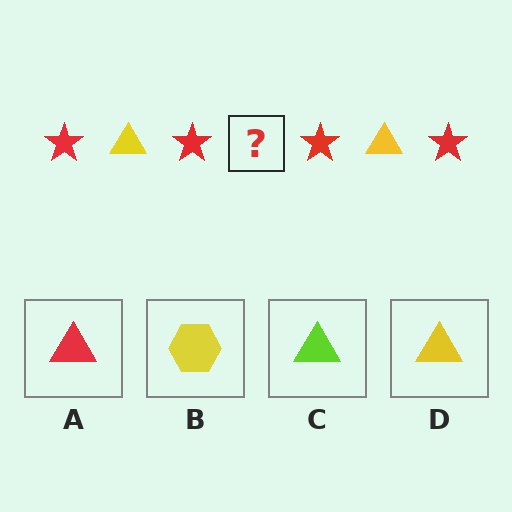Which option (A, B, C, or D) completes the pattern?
D.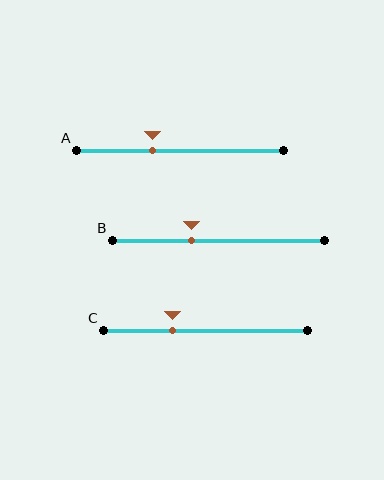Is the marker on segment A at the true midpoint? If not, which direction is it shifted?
No, the marker on segment A is shifted to the left by about 13% of the segment length.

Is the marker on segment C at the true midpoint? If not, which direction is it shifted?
No, the marker on segment C is shifted to the left by about 16% of the segment length.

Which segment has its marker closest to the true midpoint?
Segment B has its marker closest to the true midpoint.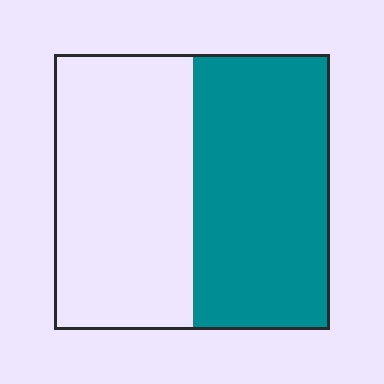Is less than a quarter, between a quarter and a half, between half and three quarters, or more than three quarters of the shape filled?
Between a quarter and a half.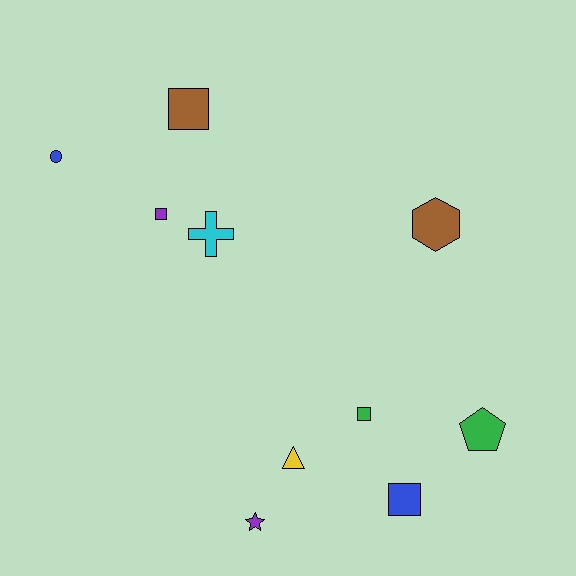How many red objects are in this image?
There are no red objects.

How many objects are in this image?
There are 10 objects.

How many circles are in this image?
There is 1 circle.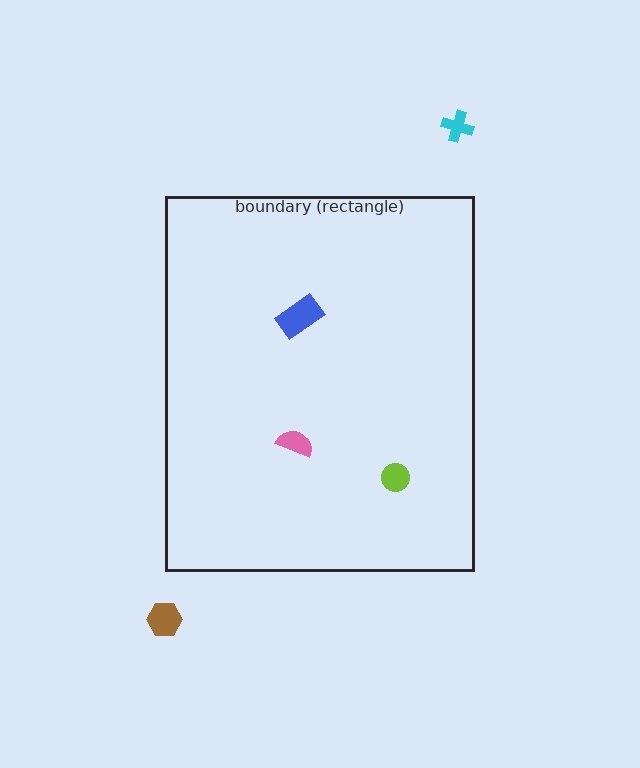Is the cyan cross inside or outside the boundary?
Outside.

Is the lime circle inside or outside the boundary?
Inside.